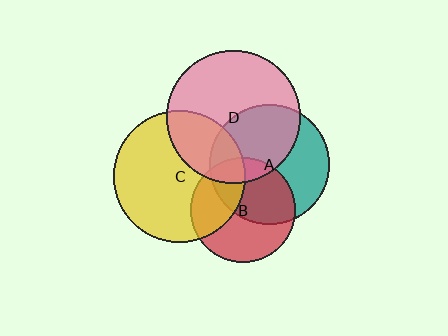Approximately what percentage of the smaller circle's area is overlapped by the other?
Approximately 50%.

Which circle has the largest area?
Circle D (pink).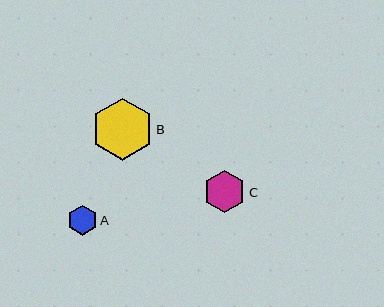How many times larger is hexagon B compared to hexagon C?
Hexagon B is approximately 1.5 times the size of hexagon C.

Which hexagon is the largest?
Hexagon B is the largest with a size of approximately 62 pixels.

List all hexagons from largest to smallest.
From largest to smallest: B, C, A.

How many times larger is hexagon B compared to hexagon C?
Hexagon B is approximately 1.5 times the size of hexagon C.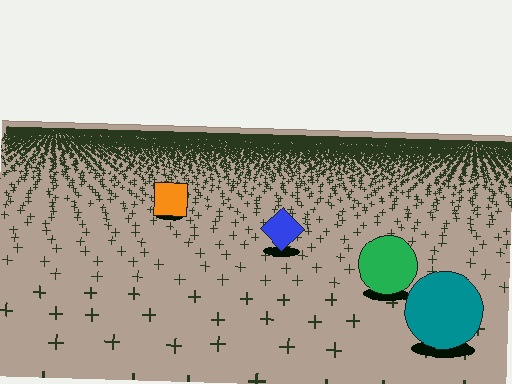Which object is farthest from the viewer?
The orange square is farthest from the viewer. It appears smaller and the ground texture around it is denser.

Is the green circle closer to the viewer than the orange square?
Yes. The green circle is closer — you can tell from the texture gradient: the ground texture is coarser near it.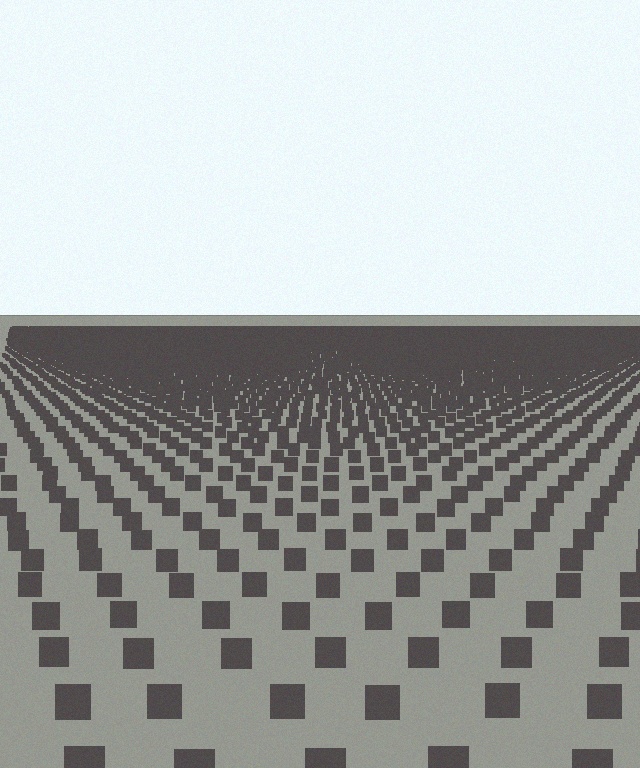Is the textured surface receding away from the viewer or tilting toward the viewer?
The surface is receding away from the viewer. Texture elements get smaller and denser toward the top.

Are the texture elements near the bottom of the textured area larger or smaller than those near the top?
Larger. Near the bottom, elements are closer to the viewer and appear at a bigger on-screen size.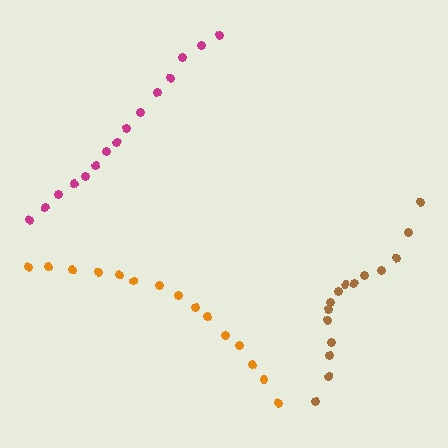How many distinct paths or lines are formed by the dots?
There are 3 distinct paths.